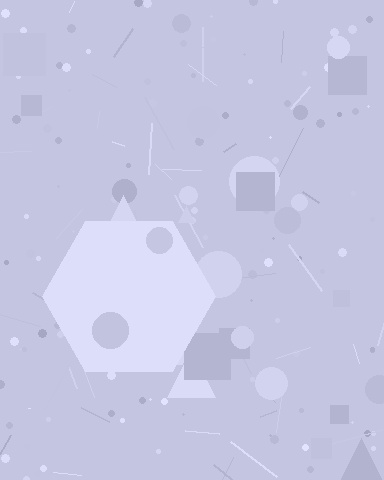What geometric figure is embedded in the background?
A hexagon is embedded in the background.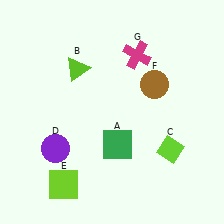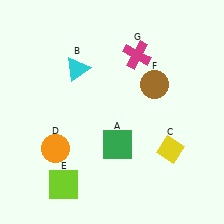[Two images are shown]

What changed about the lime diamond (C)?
In Image 1, C is lime. In Image 2, it changed to yellow.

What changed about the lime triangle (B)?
In Image 1, B is lime. In Image 2, it changed to cyan.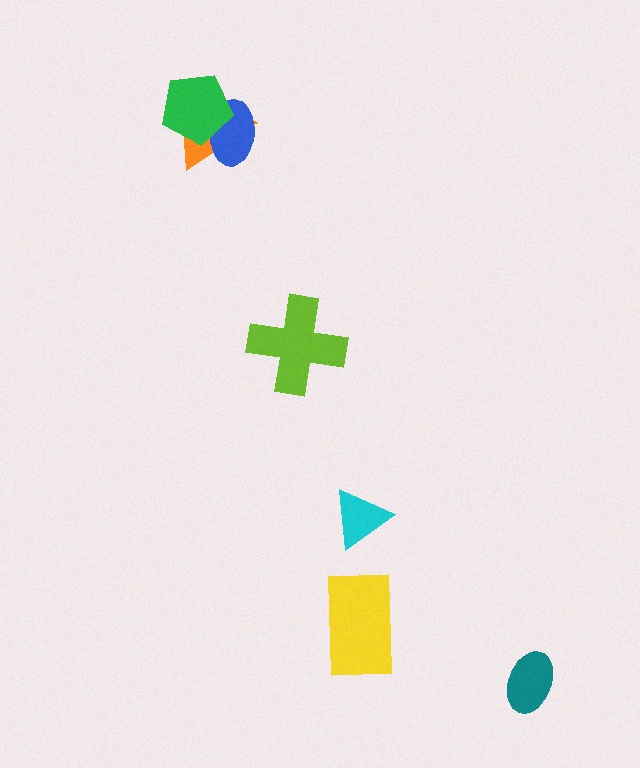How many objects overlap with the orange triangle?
2 objects overlap with the orange triangle.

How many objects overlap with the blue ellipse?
2 objects overlap with the blue ellipse.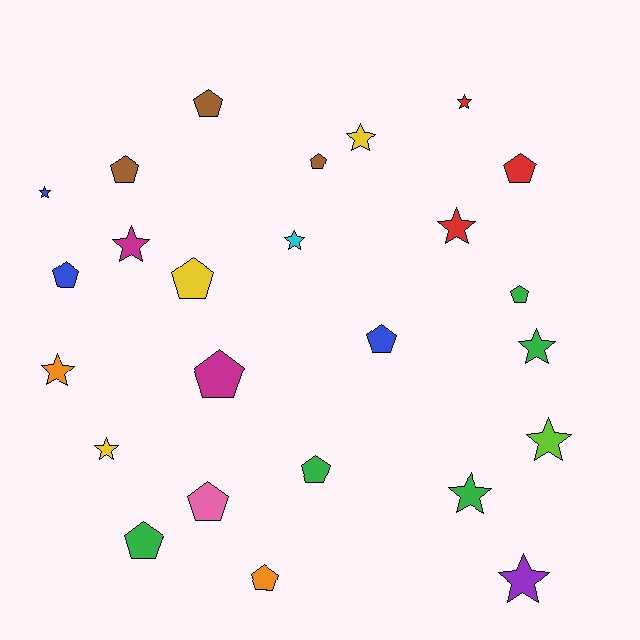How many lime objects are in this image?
There is 1 lime object.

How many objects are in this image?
There are 25 objects.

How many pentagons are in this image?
There are 13 pentagons.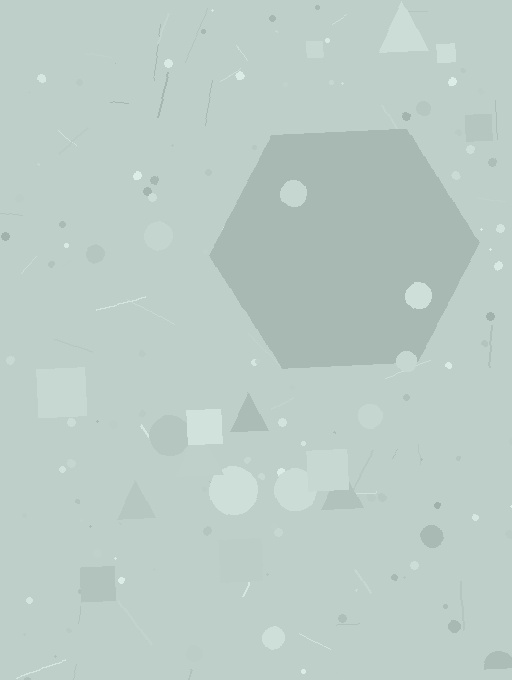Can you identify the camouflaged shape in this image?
The camouflaged shape is a hexagon.